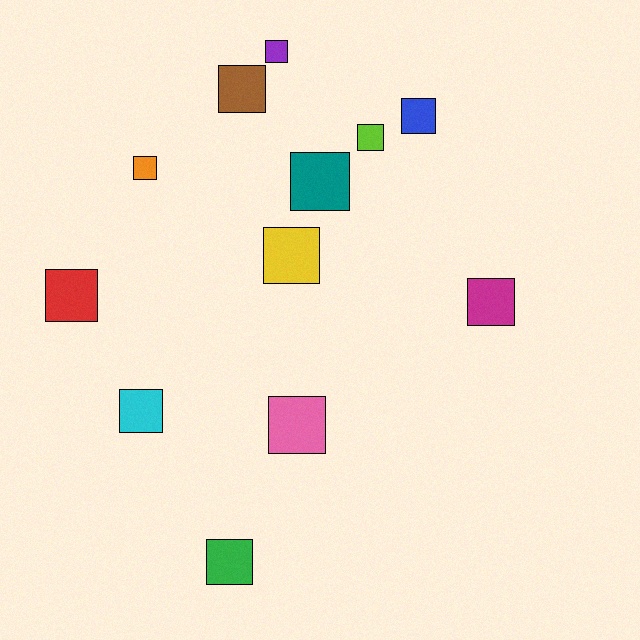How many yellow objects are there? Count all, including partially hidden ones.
There is 1 yellow object.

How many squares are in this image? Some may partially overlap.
There are 12 squares.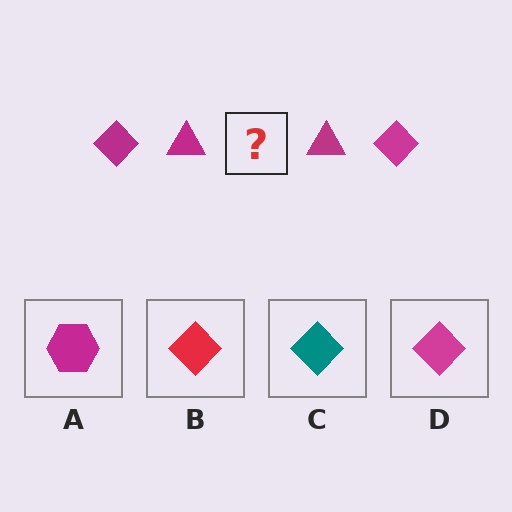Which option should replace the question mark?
Option D.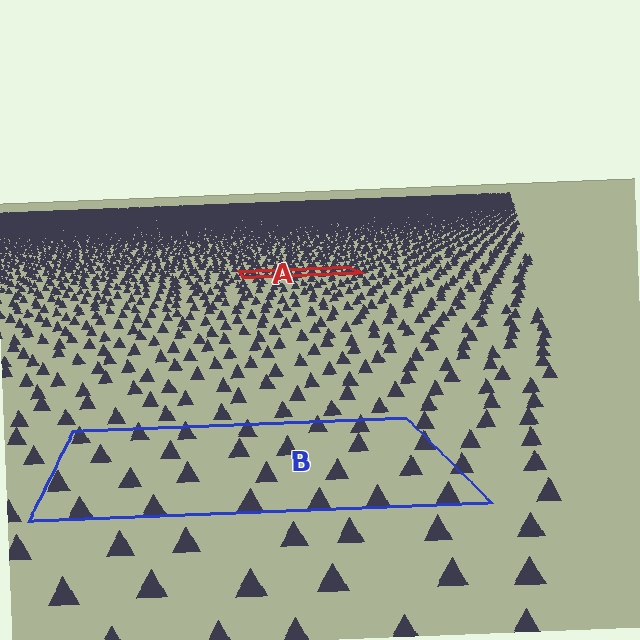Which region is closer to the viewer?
Region B is closer. The texture elements there are larger and more spread out.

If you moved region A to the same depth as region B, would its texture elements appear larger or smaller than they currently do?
They would appear larger. At a closer depth, the same texture elements are projected at a bigger on-screen size.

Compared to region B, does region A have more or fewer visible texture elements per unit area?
Region A has more texture elements per unit area — they are packed more densely because it is farther away.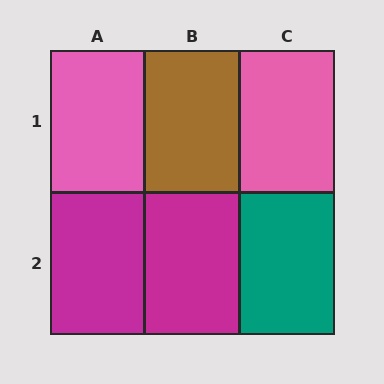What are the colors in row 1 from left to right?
Pink, brown, pink.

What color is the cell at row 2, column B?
Magenta.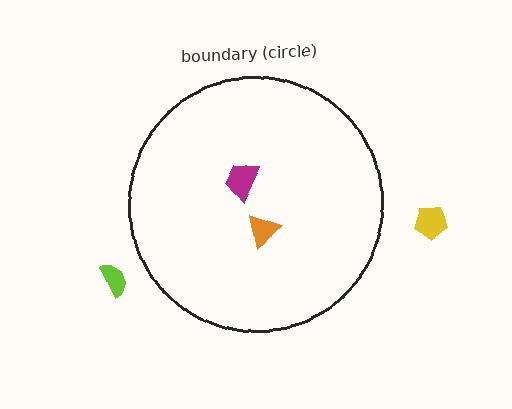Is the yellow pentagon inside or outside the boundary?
Outside.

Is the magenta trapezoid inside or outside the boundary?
Inside.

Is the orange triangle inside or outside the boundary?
Inside.